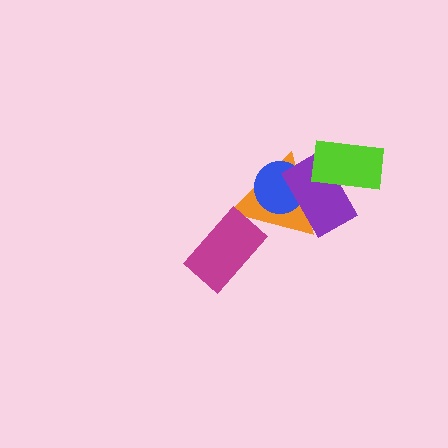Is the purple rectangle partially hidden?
Yes, it is partially covered by another shape.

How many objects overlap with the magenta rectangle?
1 object overlaps with the magenta rectangle.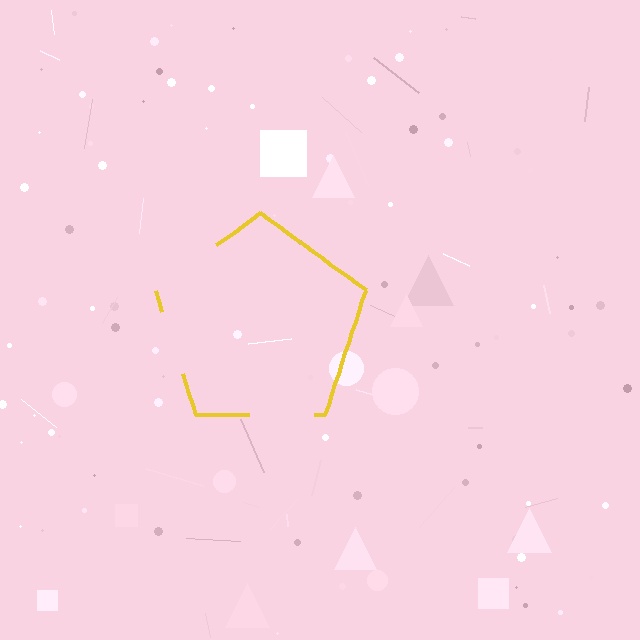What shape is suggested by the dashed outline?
The dashed outline suggests a pentagon.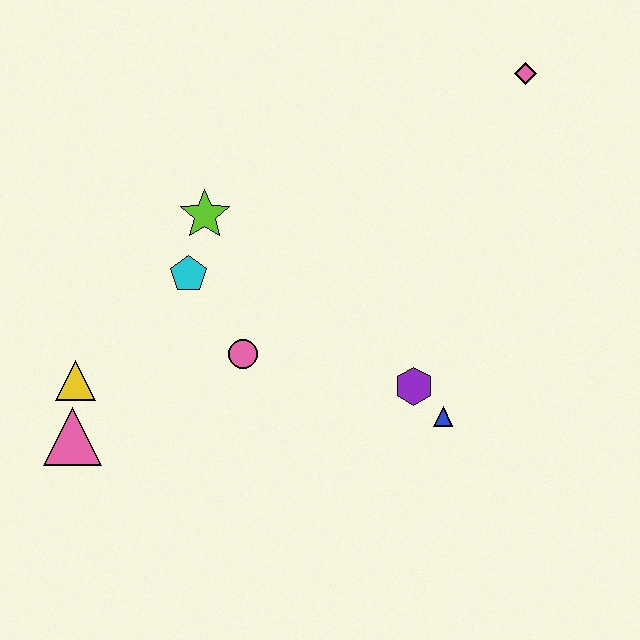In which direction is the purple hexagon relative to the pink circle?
The purple hexagon is to the right of the pink circle.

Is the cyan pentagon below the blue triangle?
No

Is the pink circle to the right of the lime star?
Yes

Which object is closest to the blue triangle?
The purple hexagon is closest to the blue triangle.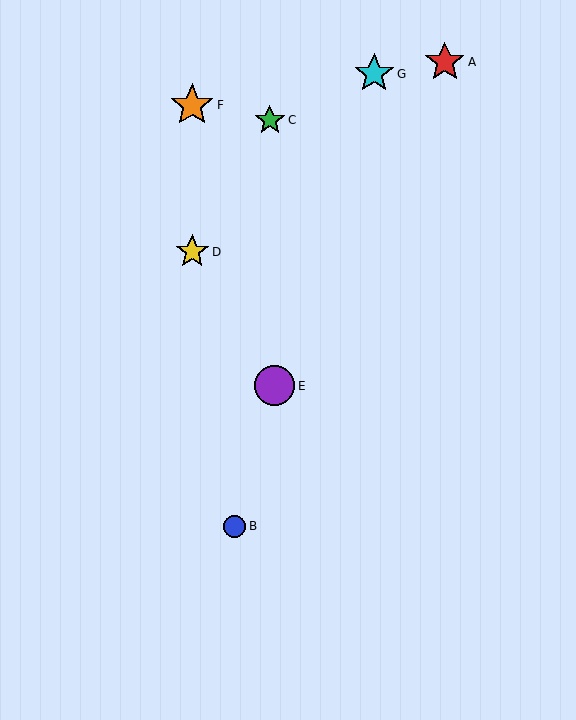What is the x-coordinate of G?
Object G is at x≈374.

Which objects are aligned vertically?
Objects D, F are aligned vertically.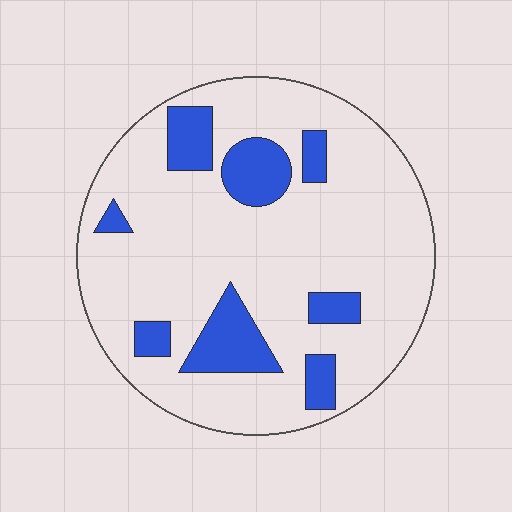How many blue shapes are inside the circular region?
8.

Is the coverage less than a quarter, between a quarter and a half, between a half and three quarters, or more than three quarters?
Less than a quarter.